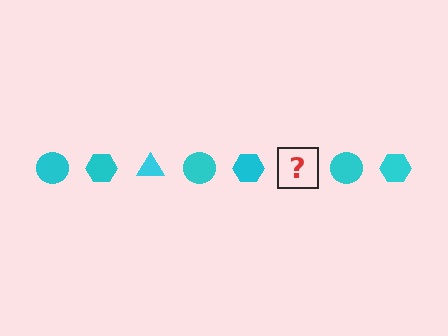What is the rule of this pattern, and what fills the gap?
The rule is that the pattern cycles through circle, hexagon, triangle shapes in cyan. The gap should be filled with a cyan triangle.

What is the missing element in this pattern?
The missing element is a cyan triangle.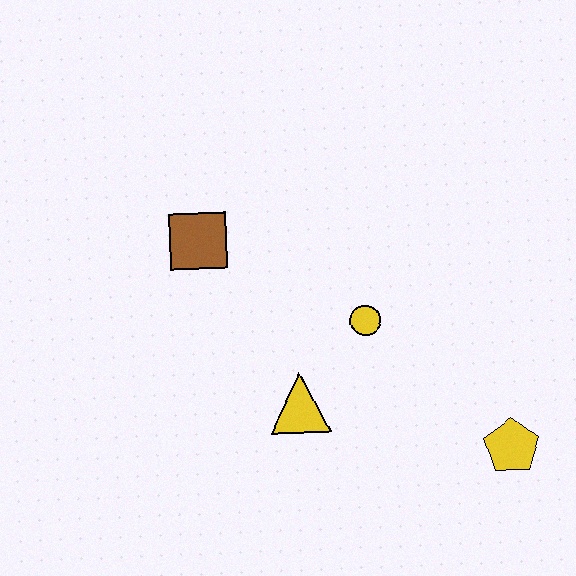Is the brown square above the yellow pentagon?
Yes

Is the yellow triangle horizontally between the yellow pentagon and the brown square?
Yes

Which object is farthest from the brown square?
The yellow pentagon is farthest from the brown square.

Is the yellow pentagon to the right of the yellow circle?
Yes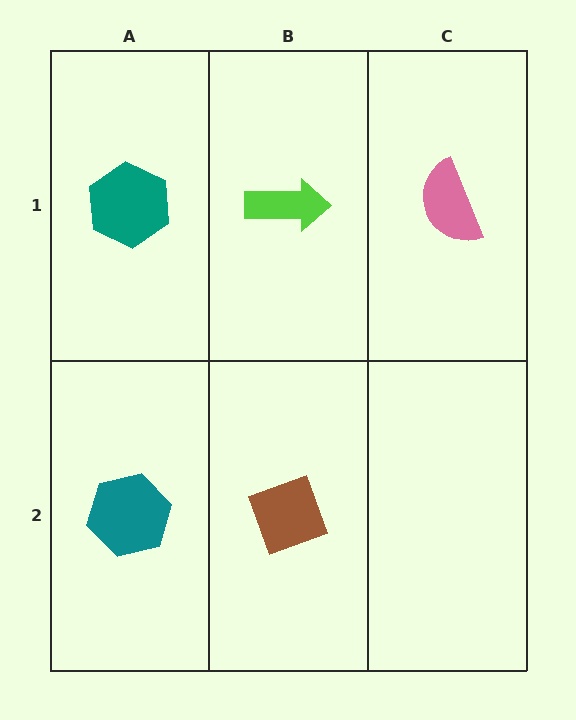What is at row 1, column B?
A lime arrow.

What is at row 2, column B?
A brown diamond.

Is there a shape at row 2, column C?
No, that cell is empty.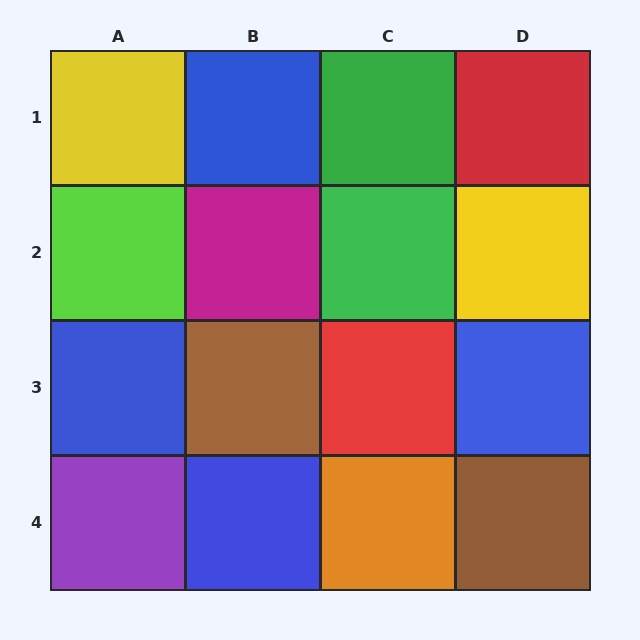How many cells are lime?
1 cell is lime.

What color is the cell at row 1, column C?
Green.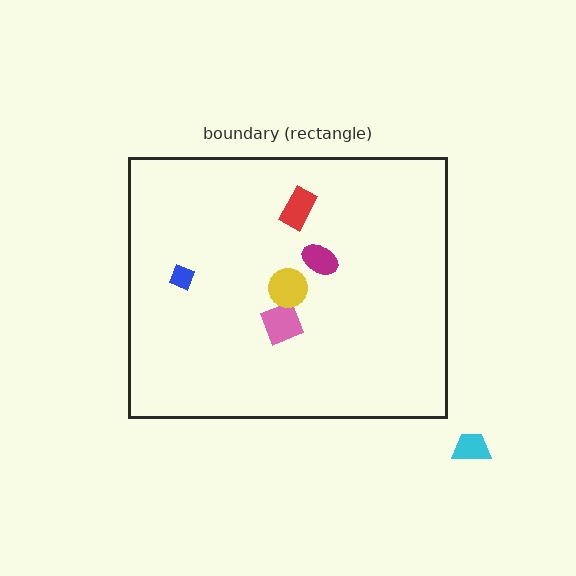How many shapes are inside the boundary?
5 inside, 1 outside.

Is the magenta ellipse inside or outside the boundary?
Inside.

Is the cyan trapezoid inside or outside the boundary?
Outside.